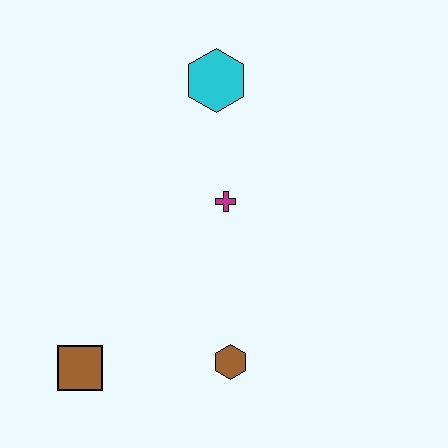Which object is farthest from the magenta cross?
The brown square is farthest from the magenta cross.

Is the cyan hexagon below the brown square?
No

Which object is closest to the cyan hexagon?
The magenta cross is closest to the cyan hexagon.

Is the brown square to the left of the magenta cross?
Yes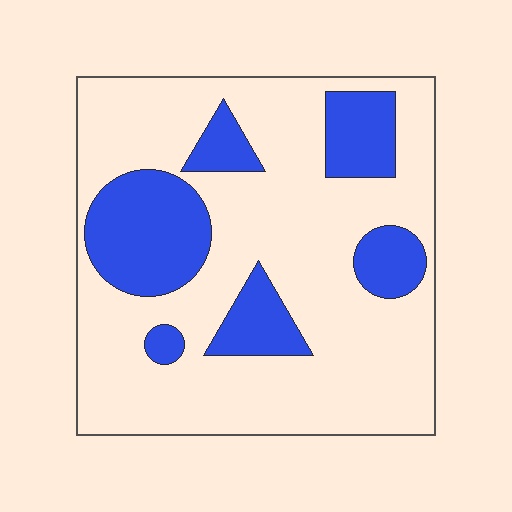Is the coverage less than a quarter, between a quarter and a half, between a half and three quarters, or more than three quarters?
Between a quarter and a half.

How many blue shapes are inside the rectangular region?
6.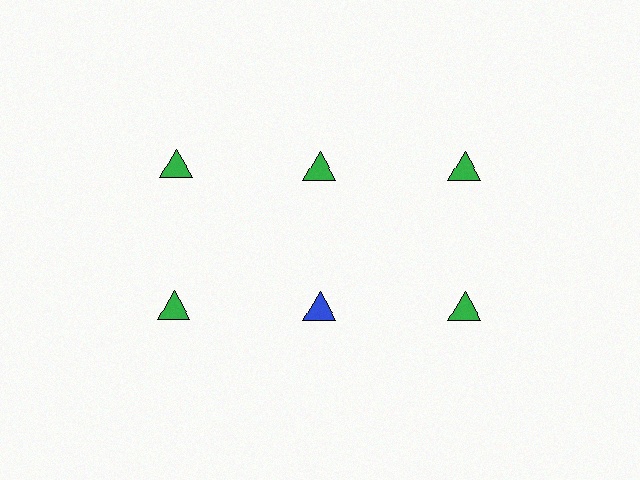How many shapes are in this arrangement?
There are 6 shapes arranged in a grid pattern.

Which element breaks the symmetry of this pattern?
The blue triangle in the second row, second from left column breaks the symmetry. All other shapes are green triangles.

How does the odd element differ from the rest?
It has a different color: blue instead of green.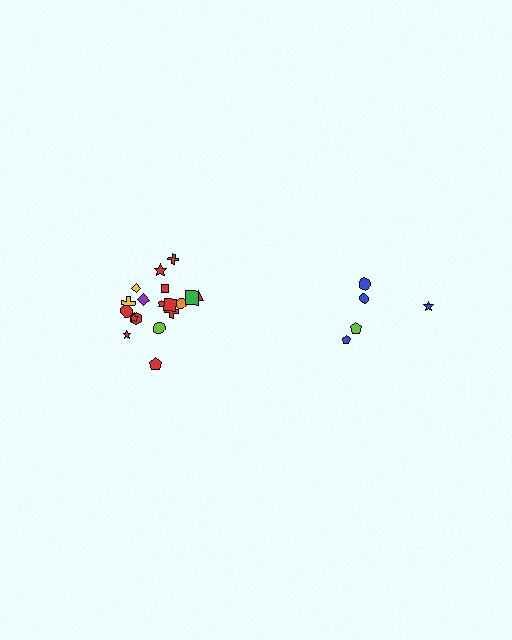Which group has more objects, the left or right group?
The left group.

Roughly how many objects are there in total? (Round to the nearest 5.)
Roughly 25 objects in total.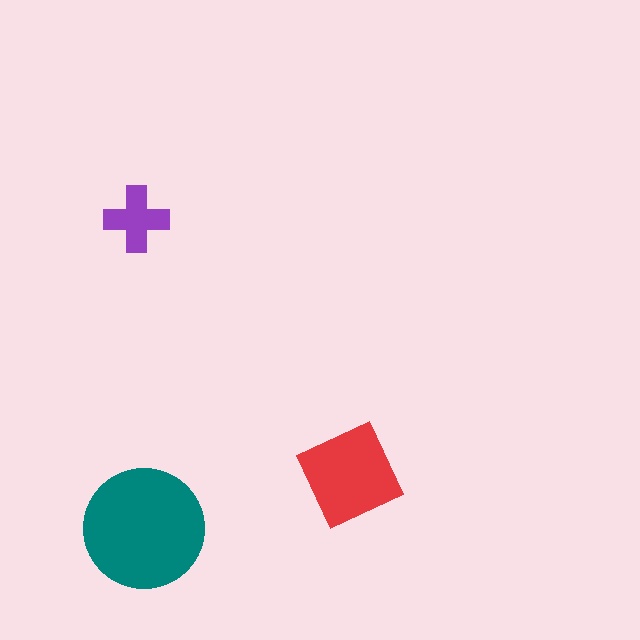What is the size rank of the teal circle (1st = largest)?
1st.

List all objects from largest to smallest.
The teal circle, the red diamond, the purple cross.